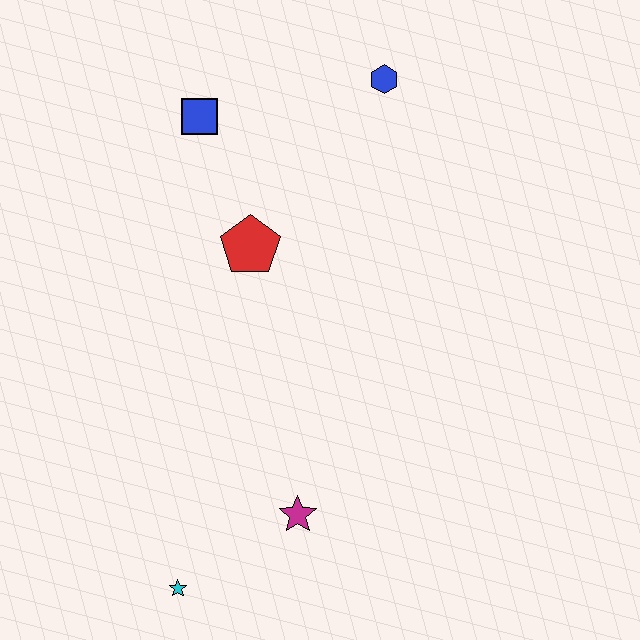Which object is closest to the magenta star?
The cyan star is closest to the magenta star.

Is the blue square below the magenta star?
No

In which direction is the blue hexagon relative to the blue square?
The blue hexagon is to the right of the blue square.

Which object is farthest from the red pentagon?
The cyan star is farthest from the red pentagon.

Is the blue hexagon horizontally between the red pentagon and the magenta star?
No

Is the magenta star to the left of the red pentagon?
No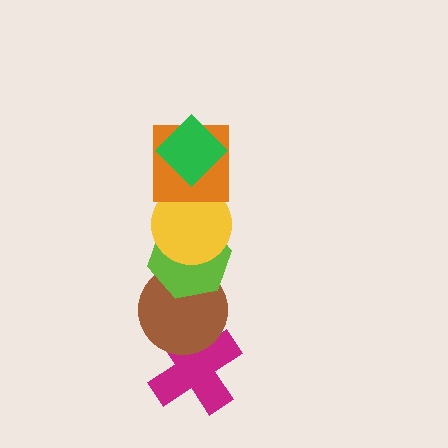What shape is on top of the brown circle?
The lime hexagon is on top of the brown circle.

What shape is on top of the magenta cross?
The brown circle is on top of the magenta cross.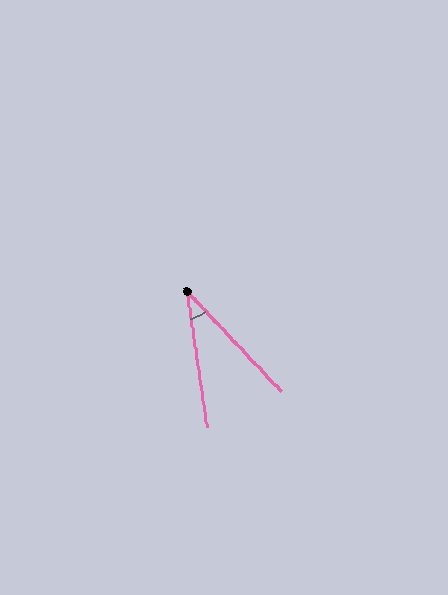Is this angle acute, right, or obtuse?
It is acute.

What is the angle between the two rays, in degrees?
Approximately 35 degrees.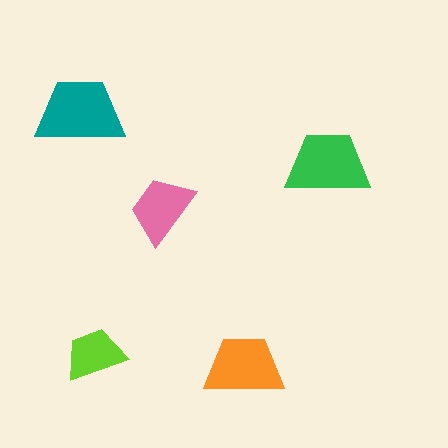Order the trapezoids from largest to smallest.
the teal one, the green one, the orange one, the pink one, the lime one.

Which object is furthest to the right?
The green trapezoid is rightmost.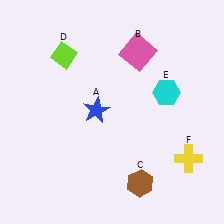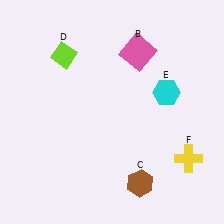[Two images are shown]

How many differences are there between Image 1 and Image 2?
There is 1 difference between the two images.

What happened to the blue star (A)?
The blue star (A) was removed in Image 2. It was in the top-left area of Image 1.